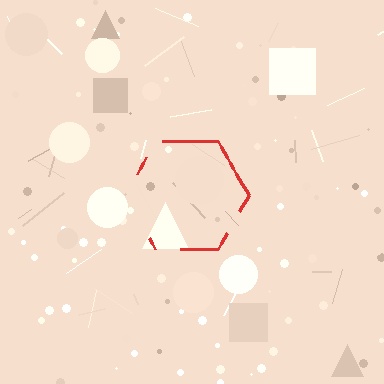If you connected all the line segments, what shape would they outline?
They would outline a hexagon.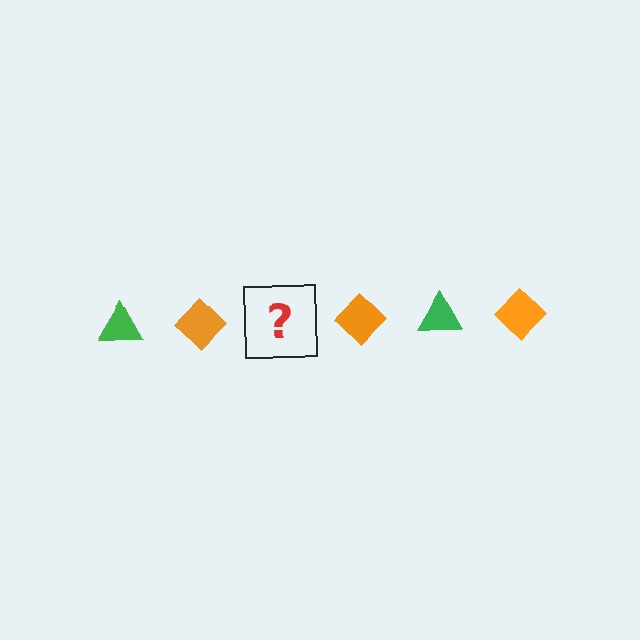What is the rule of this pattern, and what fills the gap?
The rule is that the pattern alternates between green triangle and orange diamond. The gap should be filled with a green triangle.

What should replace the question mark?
The question mark should be replaced with a green triangle.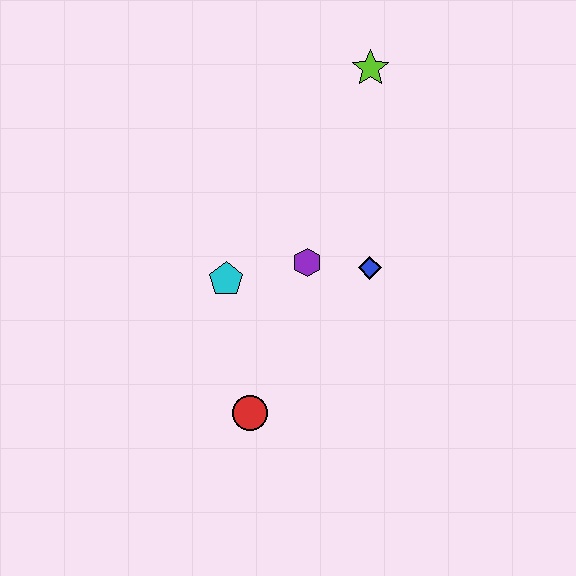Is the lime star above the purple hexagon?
Yes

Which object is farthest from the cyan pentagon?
The lime star is farthest from the cyan pentagon.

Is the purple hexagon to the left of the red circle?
No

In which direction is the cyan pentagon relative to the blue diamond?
The cyan pentagon is to the left of the blue diamond.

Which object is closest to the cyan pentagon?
The purple hexagon is closest to the cyan pentagon.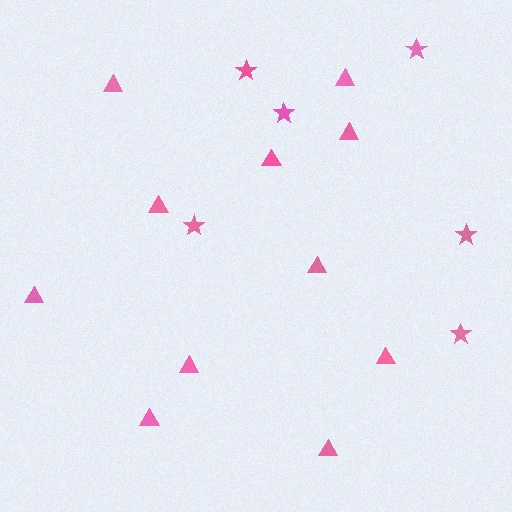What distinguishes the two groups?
There are 2 groups: one group of triangles (11) and one group of stars (6).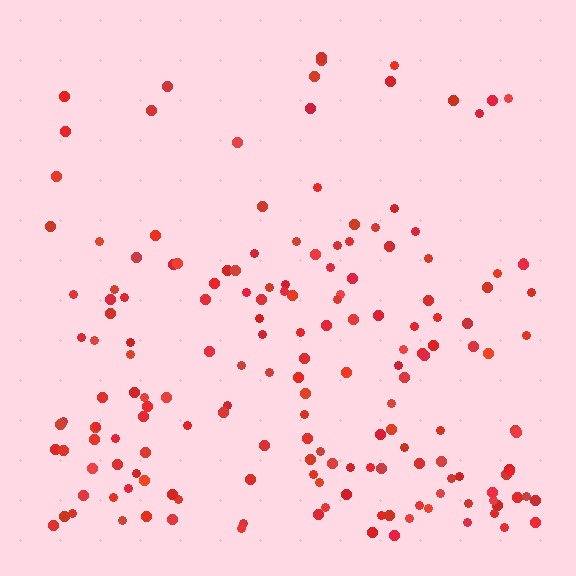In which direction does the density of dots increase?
From top to bottom, with the bottom side densest.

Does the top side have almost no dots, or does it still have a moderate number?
Still a moderate number, just noticeably fewer than the bottom.